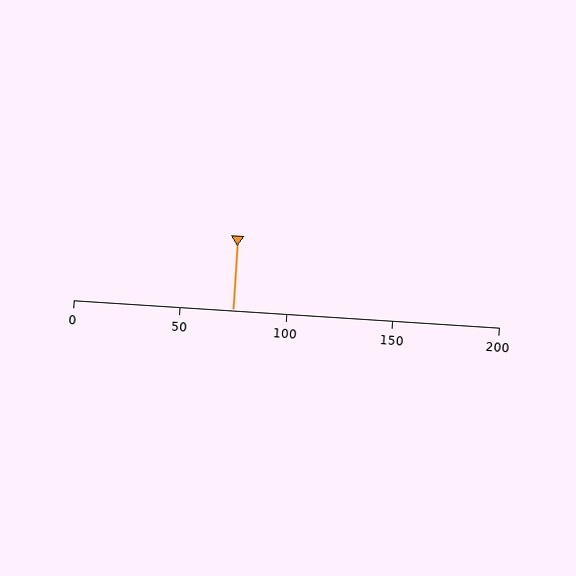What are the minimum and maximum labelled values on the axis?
The axis runs from 0 to 200.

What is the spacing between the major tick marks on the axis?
The major ticks are spaced 50 apart.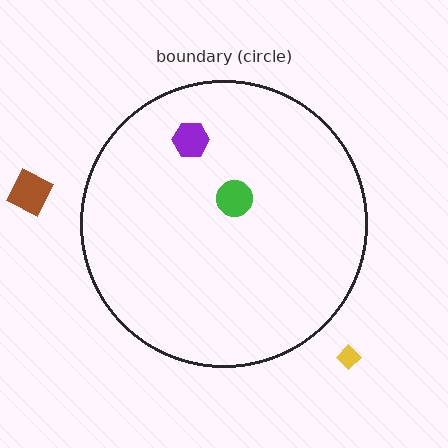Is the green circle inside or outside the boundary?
Inside.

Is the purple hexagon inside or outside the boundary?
Inside.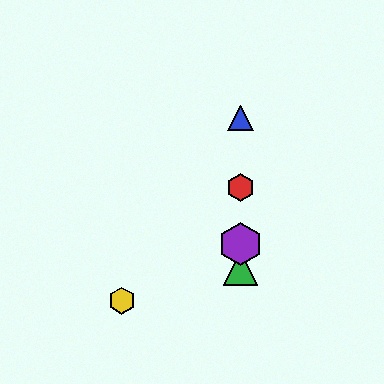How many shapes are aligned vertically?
4 shapes (the red hexagon, the blue triangle, the green triangle, the purple hexagon) are aligned vertically.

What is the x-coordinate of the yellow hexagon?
The yellow hexagon is at x≈122.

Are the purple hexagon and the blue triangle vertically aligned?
Yes, both are at x≈241.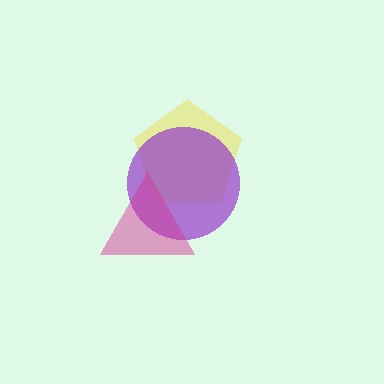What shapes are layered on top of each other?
The layered shapes are: a yellow pentagon, a purple circle, a magenta triangle.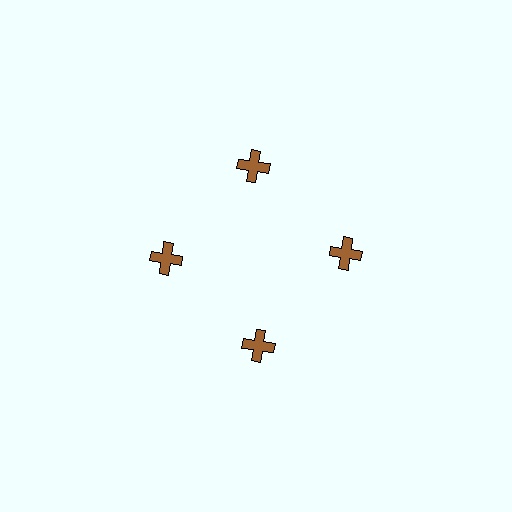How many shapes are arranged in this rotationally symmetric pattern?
There are 4 shapes, arranged in 4 groups of 1.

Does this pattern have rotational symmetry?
Yes, this pattern has 4-fold rotational symmetry. It looks the same after rotating 90 degrees around the center.